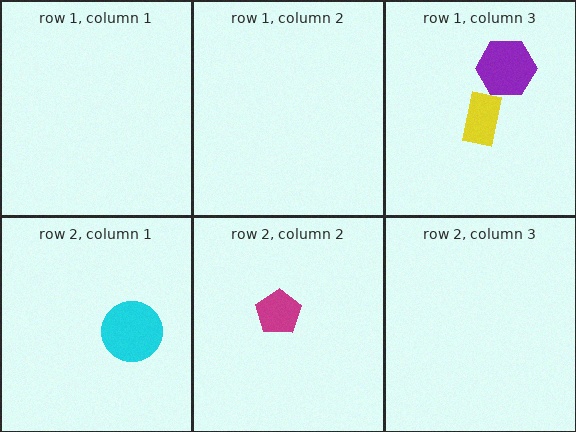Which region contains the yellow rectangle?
The row 1, column 3 region.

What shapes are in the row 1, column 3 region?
The purple hexagon, the yellow rectangle.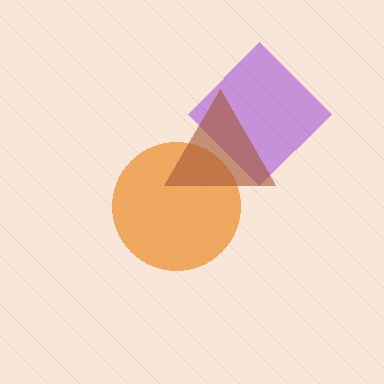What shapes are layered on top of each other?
The layered shapes are: an orange circle, a purple diamond, a brown triangle.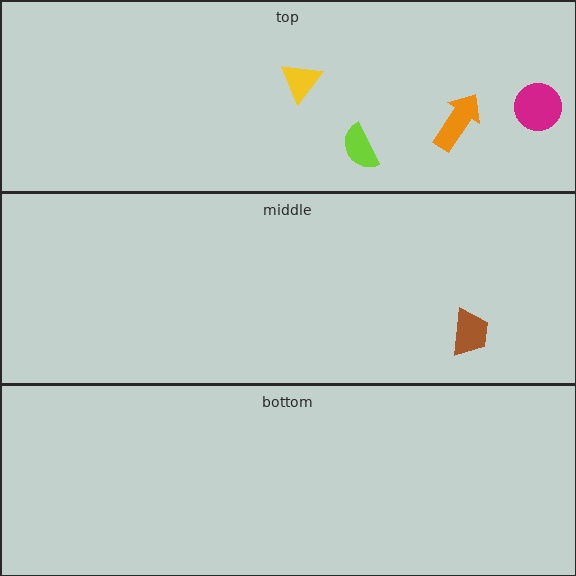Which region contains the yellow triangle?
The top region.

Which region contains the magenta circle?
The top region.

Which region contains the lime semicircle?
The top region.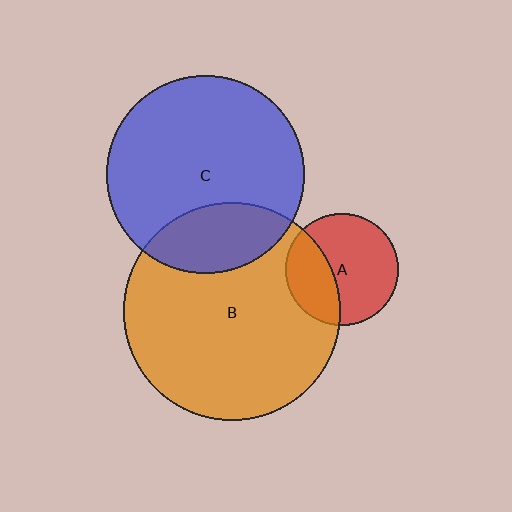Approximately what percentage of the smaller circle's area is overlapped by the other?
Approximately 25%.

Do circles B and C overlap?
Yes.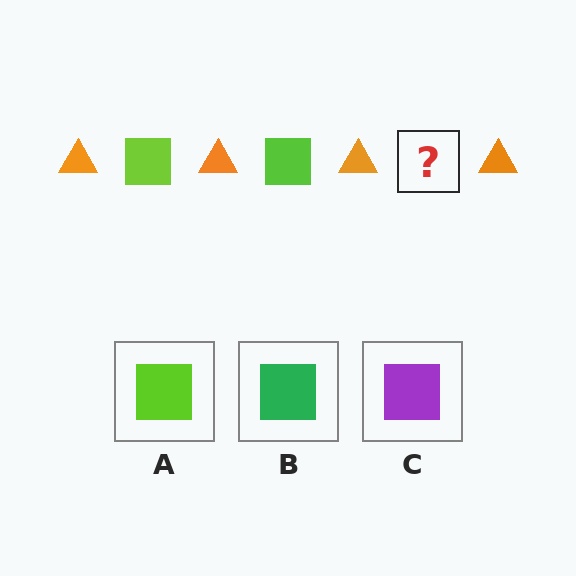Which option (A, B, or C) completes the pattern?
A.